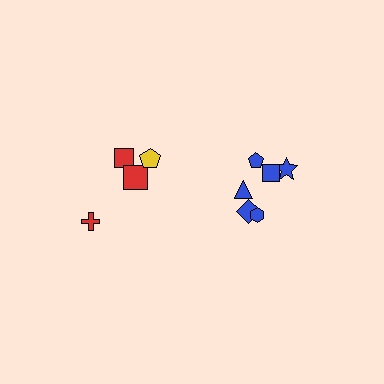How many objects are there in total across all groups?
There are 10 objects.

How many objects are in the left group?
There are 4 objects.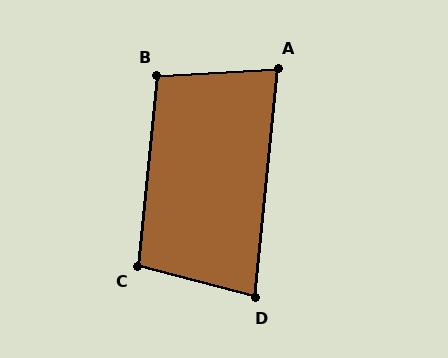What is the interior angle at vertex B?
Approximately 99 degrees (obtuse).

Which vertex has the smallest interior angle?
A, at approximately 81 degrees.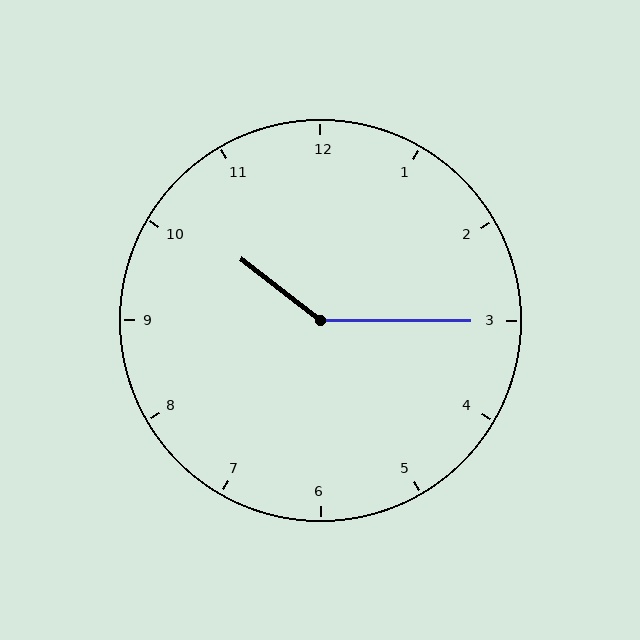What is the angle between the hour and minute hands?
Approximately 142 degrees.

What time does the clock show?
10:15.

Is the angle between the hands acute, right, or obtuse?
It is obtuse.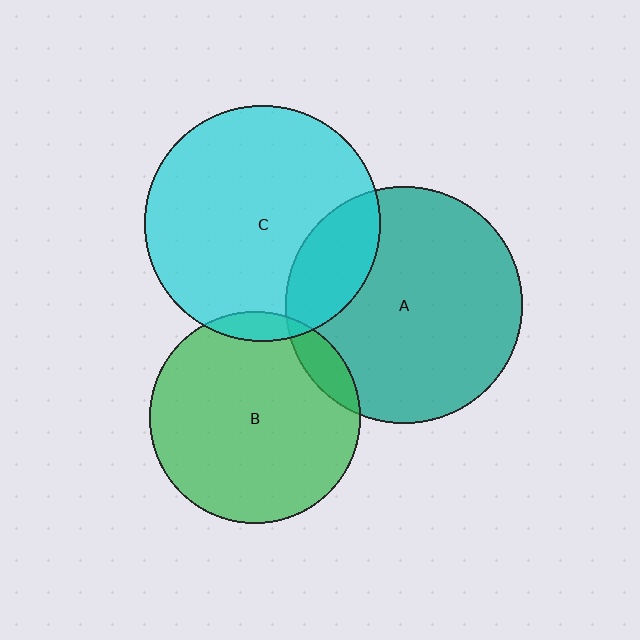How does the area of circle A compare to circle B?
Approximately 1.3 times.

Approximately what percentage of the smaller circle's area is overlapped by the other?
Approximately 20%.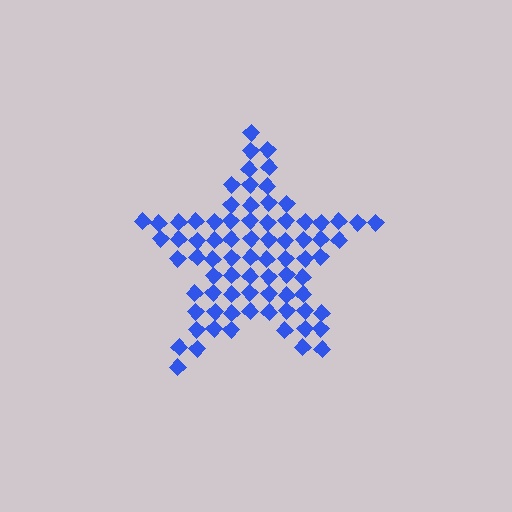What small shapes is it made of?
It is made of small diamonds.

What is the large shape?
The large shape is a star.